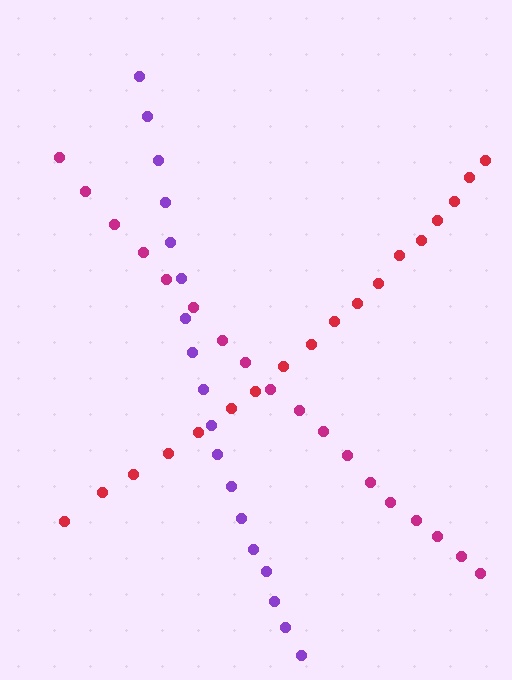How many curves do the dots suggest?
There are 3 distinct paths.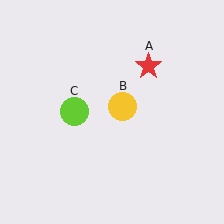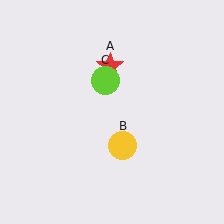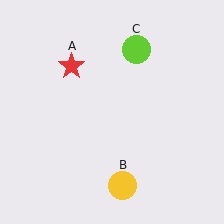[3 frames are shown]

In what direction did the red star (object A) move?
The red star (object A) moved left.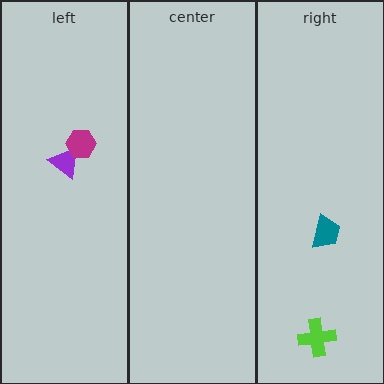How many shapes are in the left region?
2.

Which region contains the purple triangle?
The left region.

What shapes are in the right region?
The teal trapezoid, the lime cross.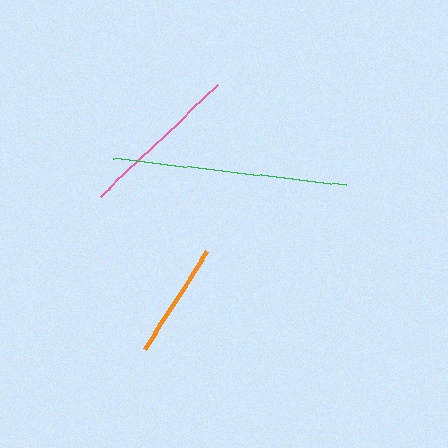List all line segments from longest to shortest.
From longest to shortest: green, pink, orange.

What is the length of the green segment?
The green segment is approximately 235 pixels long.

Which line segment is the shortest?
The orange line is the shortest at approximately 117 pixels.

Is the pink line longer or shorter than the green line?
The green line is longer than the pink line.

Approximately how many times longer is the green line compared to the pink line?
The green line is approximately 1.4 times the length of the pink line.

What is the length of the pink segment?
The pink segment is approximately 163 pixels long.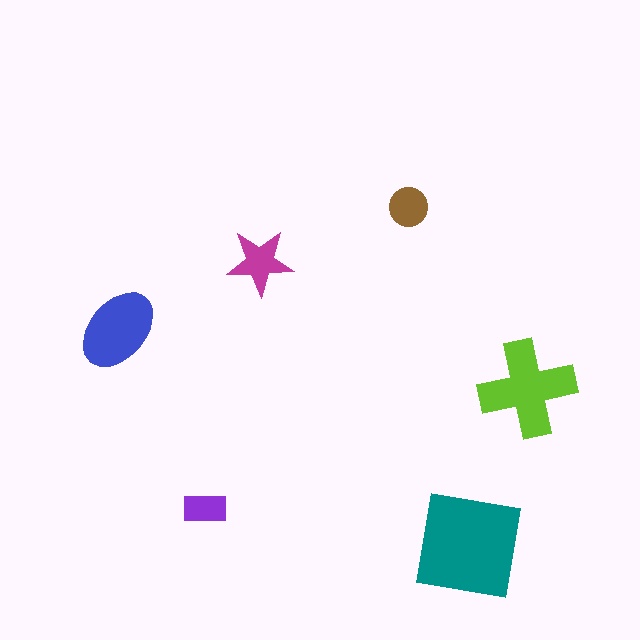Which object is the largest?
The teal square.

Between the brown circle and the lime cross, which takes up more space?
The lime cross.